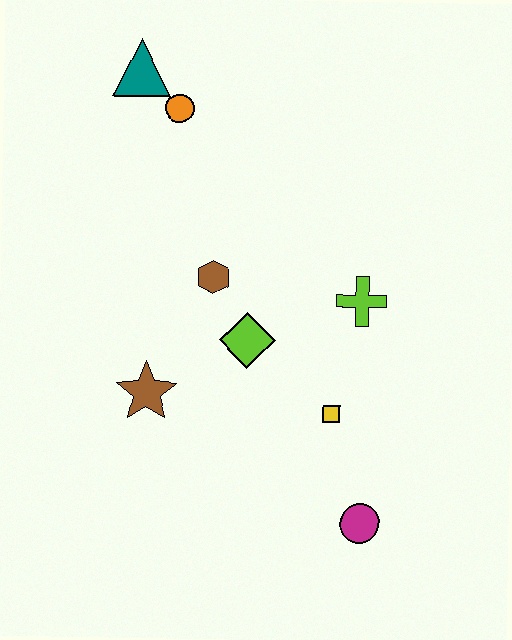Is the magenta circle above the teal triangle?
No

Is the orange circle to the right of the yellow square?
No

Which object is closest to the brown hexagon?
The lime diamond is closest to the brown hexagon.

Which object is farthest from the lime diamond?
The teal triangle is farthest from the lime diamond.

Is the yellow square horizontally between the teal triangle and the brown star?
No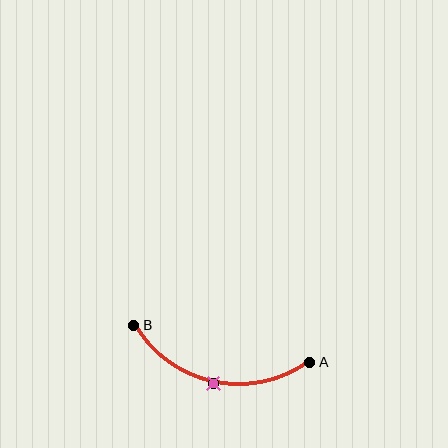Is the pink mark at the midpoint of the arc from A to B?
Yes. The pink mark lies on the arc at equal arc-length from both A and B — it is the arc midpoint.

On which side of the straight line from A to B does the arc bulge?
The arc bulges below the straight line connecting A and B.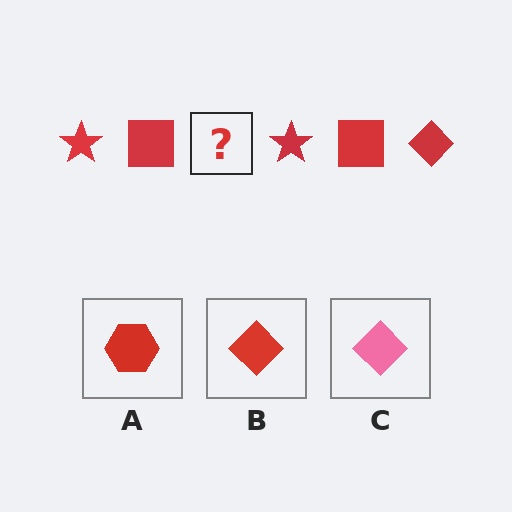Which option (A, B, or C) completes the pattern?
B.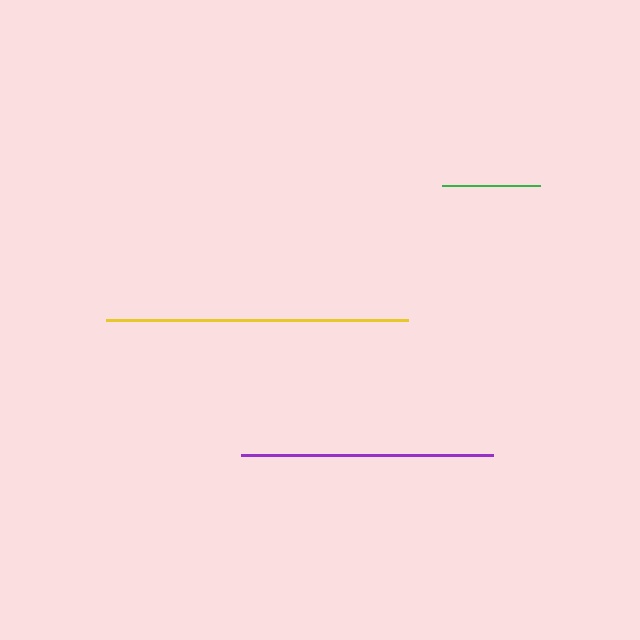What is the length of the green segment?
The green segment is approximately 98 pixels long.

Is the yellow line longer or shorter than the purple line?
The yellow line is longer than the purple line.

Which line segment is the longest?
The yellow line is the longest at approximately 301 pixels.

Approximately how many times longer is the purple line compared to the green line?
The purple line is approximately 2.6 times the length of the green line.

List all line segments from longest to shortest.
From longest to shortest: yellow, purple, green.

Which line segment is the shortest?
The green line is the shortest at approximately 98 pixels.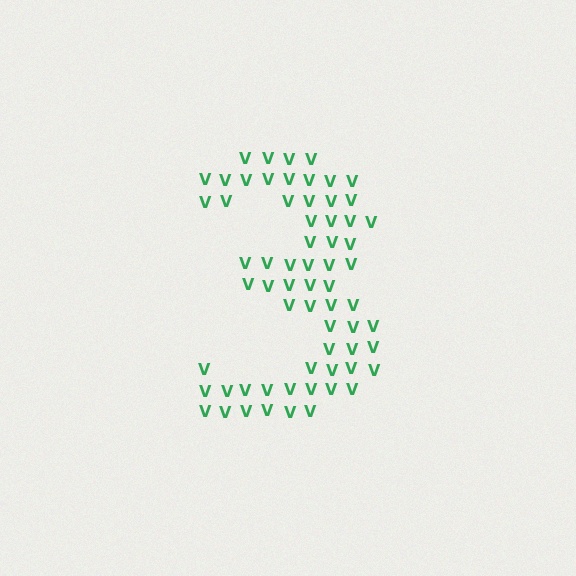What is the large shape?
The large shape is the digit 3.